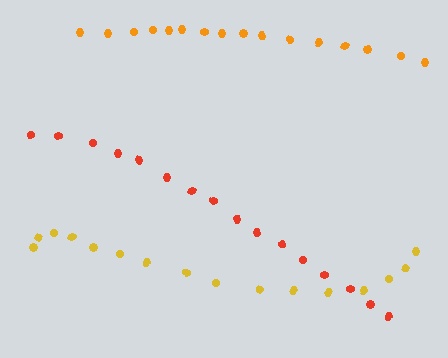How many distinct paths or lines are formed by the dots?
There are 3 distinct paths.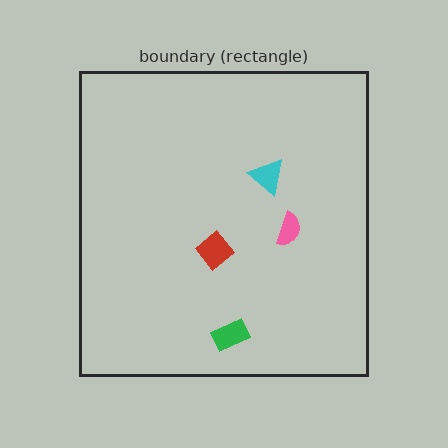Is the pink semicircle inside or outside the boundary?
Inside.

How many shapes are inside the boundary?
4 inside, 0 outside.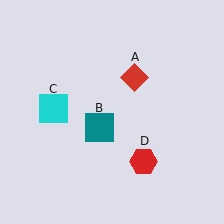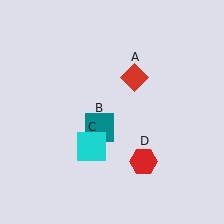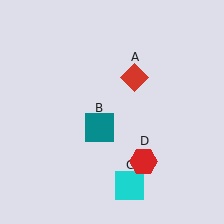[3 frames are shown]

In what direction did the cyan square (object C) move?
The cyan square (object C) moved down and to the right.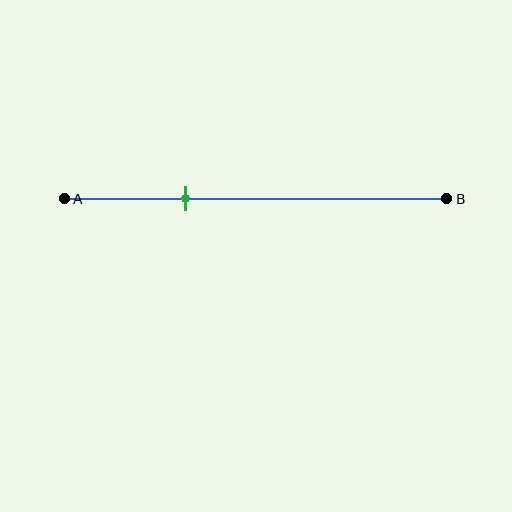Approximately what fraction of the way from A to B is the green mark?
The green mark is approximately 30% of the way from A to B.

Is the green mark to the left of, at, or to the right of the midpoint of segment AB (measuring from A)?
The green mark is to the left of the midpoint of segment AB.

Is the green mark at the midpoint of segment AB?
No, the mark is at about 30% from A, not at the 50% midpoint.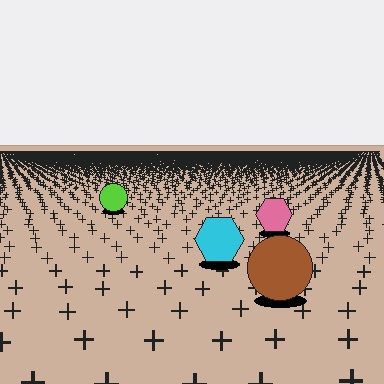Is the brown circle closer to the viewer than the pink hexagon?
Yes. The brown circle is closer — you can tell from the texture gradient: the ground texture is coarser near it.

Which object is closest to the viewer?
The brown circle is closest. The texture marks near it are larger and more spread out.